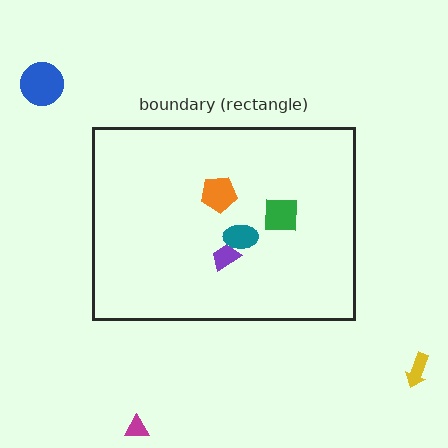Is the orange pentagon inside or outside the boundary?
Inside.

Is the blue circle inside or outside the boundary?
Outside.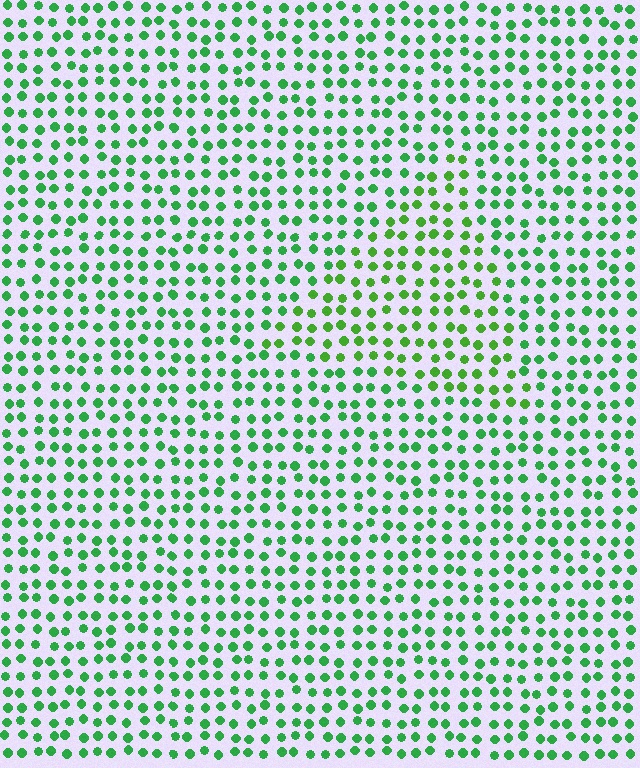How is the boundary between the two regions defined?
The boundary is defined purely by a slight shift in hue (about 23 degrees). Spacing, size, and orientation are identical on both sides.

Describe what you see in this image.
The image is filled with small green elements in a uniform arrangement. A triangle-shaped region is visible where the elements are tinted to a slightly different hue, forming a subtle color boundary.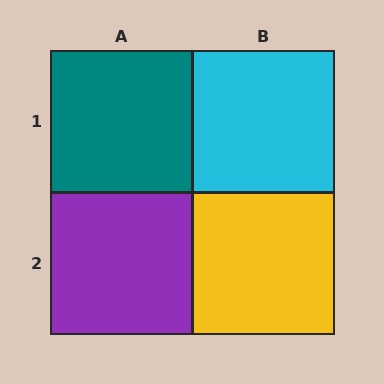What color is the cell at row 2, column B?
Yellow.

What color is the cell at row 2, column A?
Purple.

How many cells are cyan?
1 cell is cyan.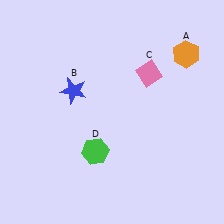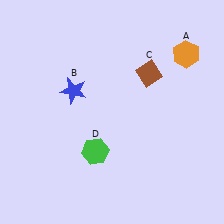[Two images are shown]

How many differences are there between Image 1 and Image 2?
There is 1 difference between the two images.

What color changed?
The diamond (C) changed from pink in Image 1 to brown in Image 2.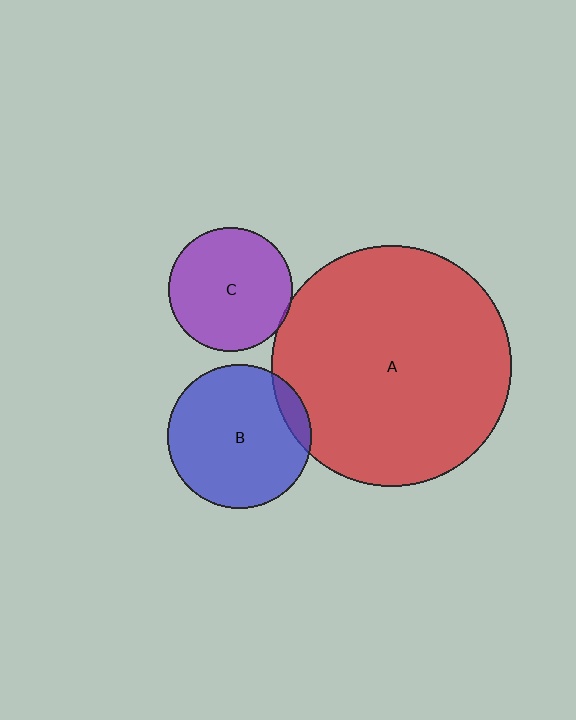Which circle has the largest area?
Circle A (red).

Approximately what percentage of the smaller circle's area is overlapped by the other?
Approximately 5%.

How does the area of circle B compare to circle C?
Approximately 1.3 times.